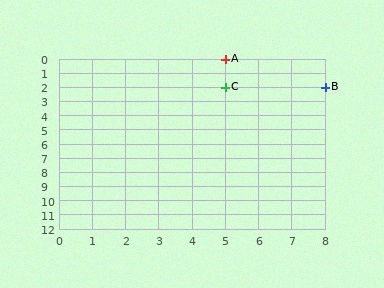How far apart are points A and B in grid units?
Points A and B are 3 columns and 2 rows apart (about 3.6 grid units diagonally).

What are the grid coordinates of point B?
Point B is at grid coordinates (8, 2).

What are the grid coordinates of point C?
Point C is at grid coordinates (5, 2).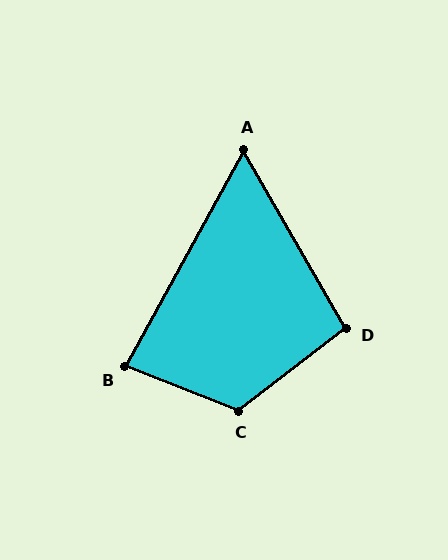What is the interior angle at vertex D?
Approximately 97 degrees (obtuse).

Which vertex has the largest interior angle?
C, at approximately 121 degrees.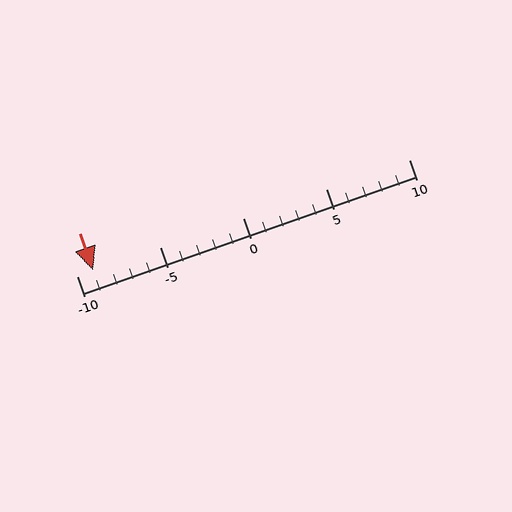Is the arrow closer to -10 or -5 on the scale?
The arrow is closer to -10.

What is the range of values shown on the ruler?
The ruler shows values from -10 to 10.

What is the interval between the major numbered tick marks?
The major tick marks are spaced 5 units apart.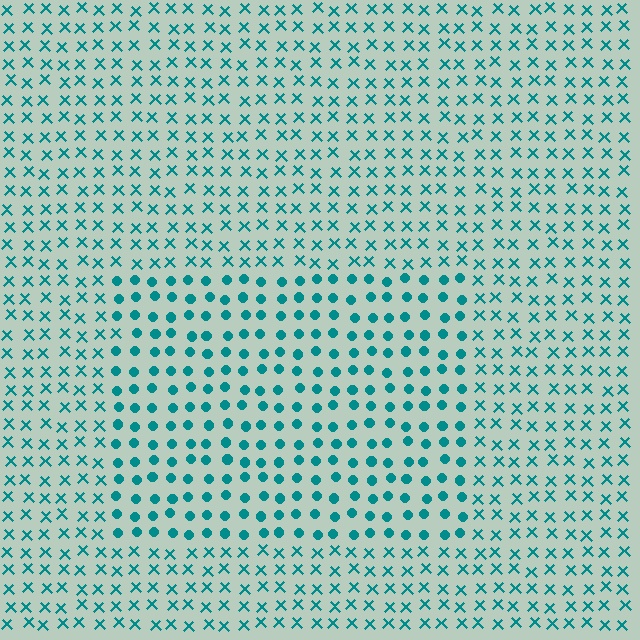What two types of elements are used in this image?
The image uses circles inside the rectangle region and X marks outside it.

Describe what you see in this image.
The image is filled with small teal elements arranged in a uniform grid. A rectangle-shaped region contains circles, while the surrounding area contains X marks. The boundary is defined purely by the change in element shape.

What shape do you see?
I see a rectangle.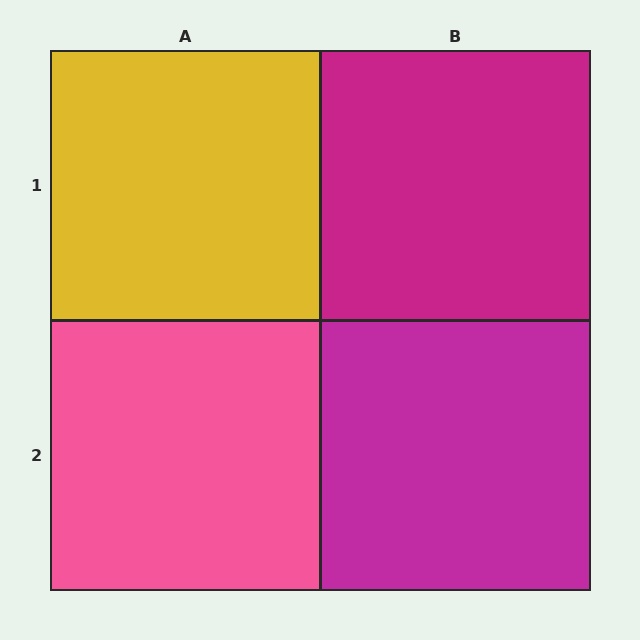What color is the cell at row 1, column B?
Magenta.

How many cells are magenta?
2 cells are magenta.